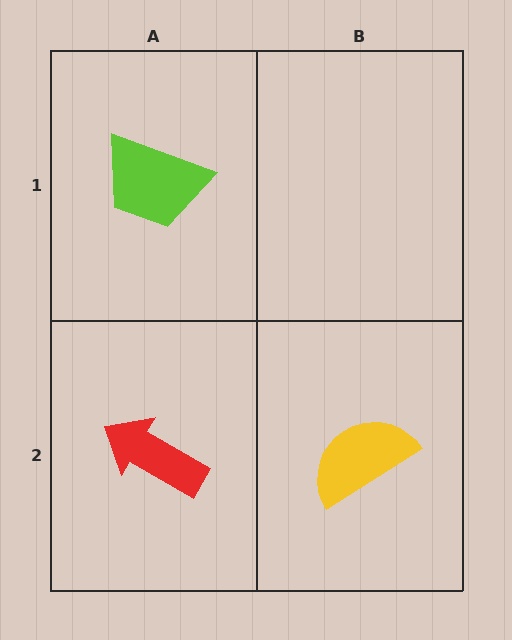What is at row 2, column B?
A yellow semicircle.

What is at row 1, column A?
A lime trapezoid.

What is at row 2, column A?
A red arrow.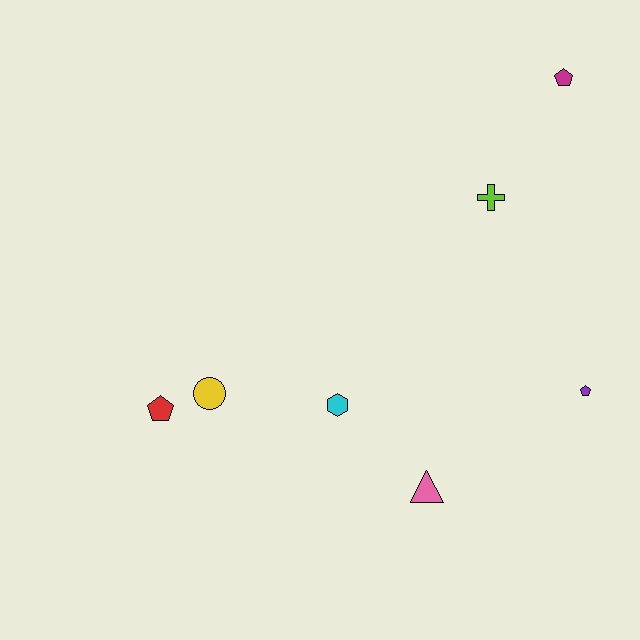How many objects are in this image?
There are 7 objects.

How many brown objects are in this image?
There are no brown objects.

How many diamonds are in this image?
There are no diamonds.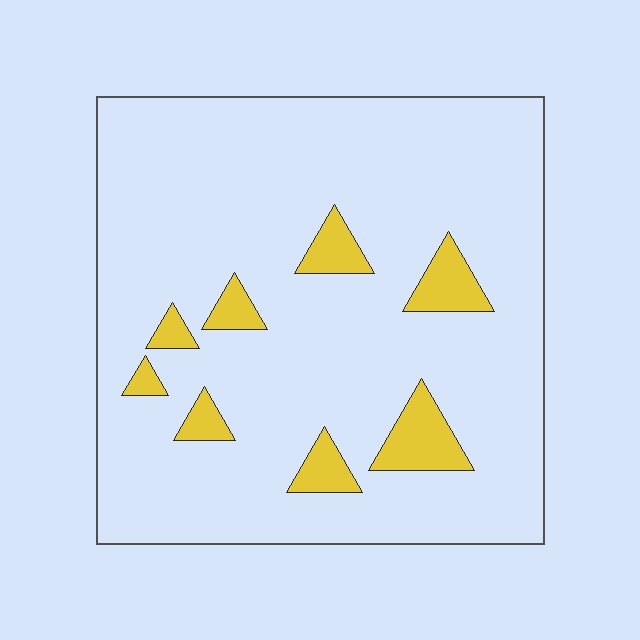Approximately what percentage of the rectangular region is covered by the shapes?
Approximately 10%.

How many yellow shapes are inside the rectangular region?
8.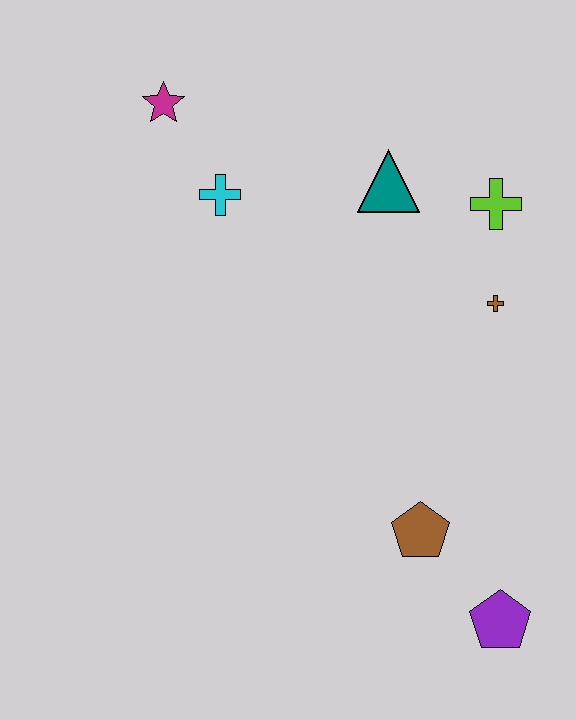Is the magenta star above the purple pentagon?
Yes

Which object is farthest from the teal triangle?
The purple pentagon is farthest from the teal triangle.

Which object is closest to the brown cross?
The lime cross is closest to the brown cross.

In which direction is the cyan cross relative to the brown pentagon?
The cyan cross is above the brown pentagon.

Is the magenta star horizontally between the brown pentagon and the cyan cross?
No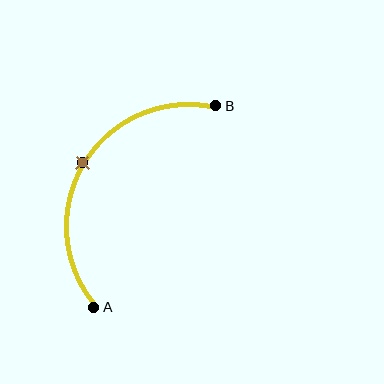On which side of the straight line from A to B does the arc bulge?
The arc bulges to the left of the straight line connecting A and B.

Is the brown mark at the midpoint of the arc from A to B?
Yes. The brown mark lies on the arc at equal arc-length from both A and B — it is the arc midpoint.